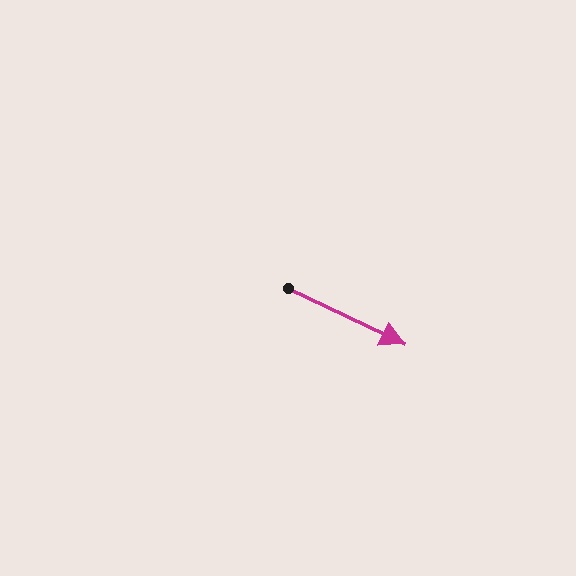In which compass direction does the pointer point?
Southeast.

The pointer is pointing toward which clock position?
Roughly 4 o'clock.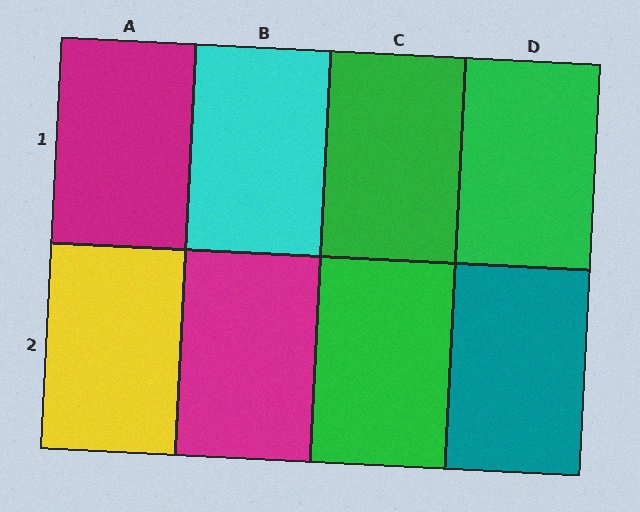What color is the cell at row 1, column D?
Green.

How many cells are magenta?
2 cells are magenta.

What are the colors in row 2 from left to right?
Yellow, magenta, green, teal.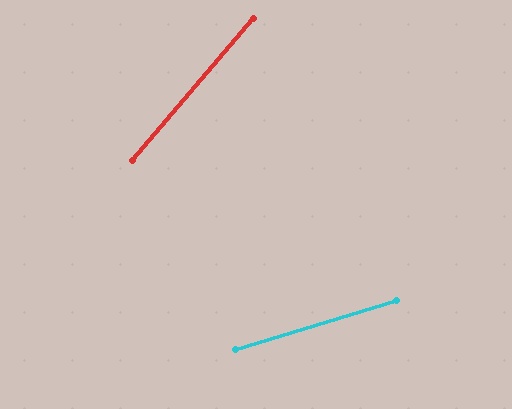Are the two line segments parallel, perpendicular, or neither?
Neither parallel nor perpendicular — they differ by about 33°.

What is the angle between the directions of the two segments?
Approximately 33 degrees.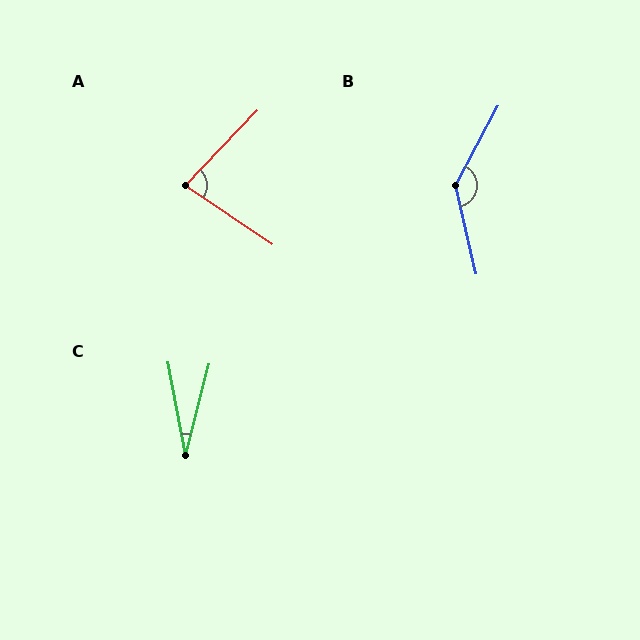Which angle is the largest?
B, at approximately 139 degrees.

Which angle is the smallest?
C, at approximately 25 degrees.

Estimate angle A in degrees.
Approximately 80 degrees.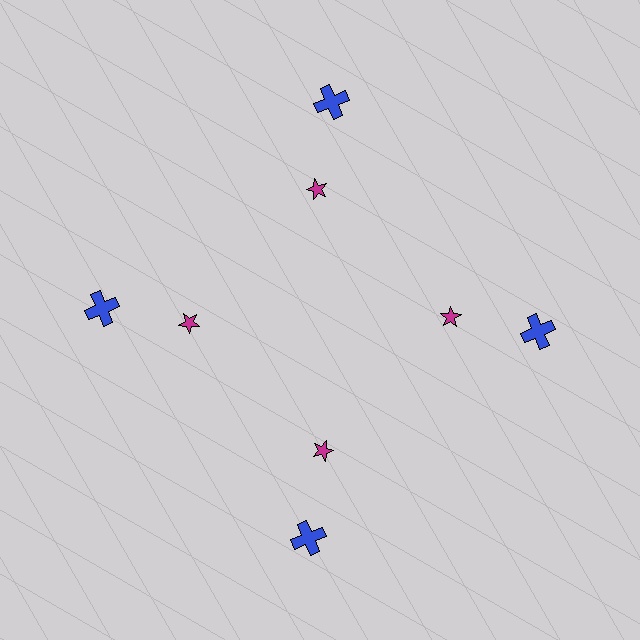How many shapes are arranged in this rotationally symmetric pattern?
There are 8 shapes, arranged in 4 groups of 2.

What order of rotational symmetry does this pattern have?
This pattern has 4-fold rotational symmetry.